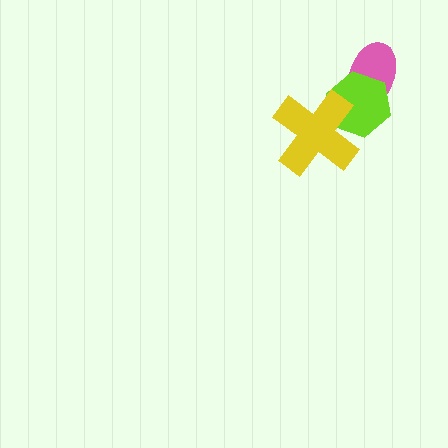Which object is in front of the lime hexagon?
The yellow cross is in front of the lime hexagon.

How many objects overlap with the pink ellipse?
1 object overlaps with the pink ellipse.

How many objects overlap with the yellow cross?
1 object overlaps with the yellow cross.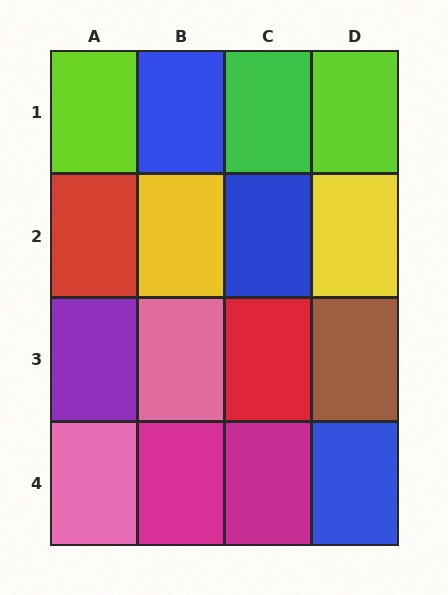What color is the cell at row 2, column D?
Yellow.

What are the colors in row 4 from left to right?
Pink, magenta, magenta, blue.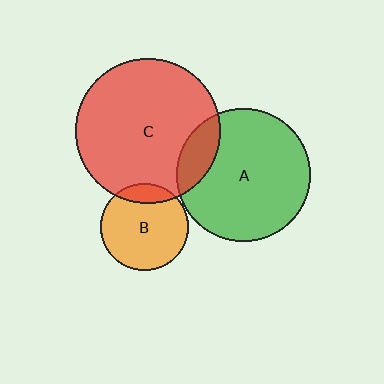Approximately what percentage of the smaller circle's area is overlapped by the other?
Approximately 15%.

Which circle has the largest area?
Circle C (red).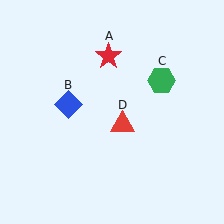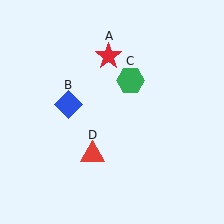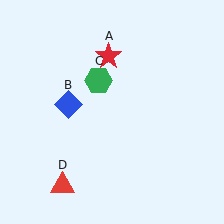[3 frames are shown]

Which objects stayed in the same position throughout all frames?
Red star (object A) and blue diamond (object B) remained stationary.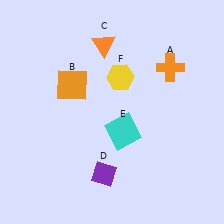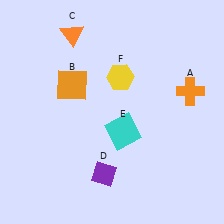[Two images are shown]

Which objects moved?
The objects that moved are: the orange cross (A), the orange triangle (C).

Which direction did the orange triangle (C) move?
The orange triangle (C) moved left.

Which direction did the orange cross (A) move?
The orange cross (A) moved down.